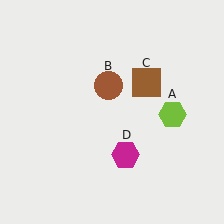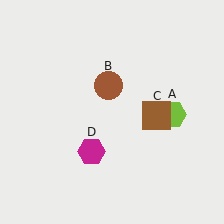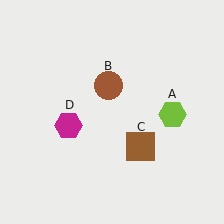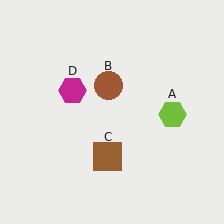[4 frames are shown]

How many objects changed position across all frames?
2 objects changed position: brown square (object C), magenta hexagon (object D).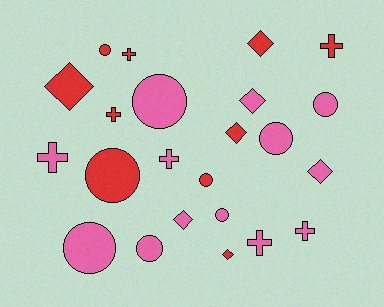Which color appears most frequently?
Pink, with 13 objects.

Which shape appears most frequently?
Circle, with 9 objects.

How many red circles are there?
There are 3 red circles.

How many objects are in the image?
There are 23 objects.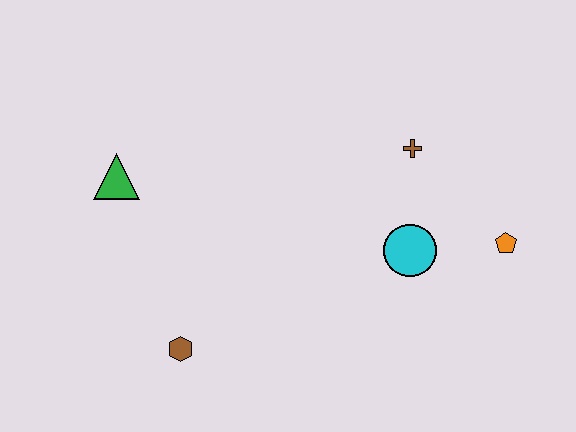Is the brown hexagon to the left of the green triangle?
No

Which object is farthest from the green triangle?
The orange pentagon is farthest from the green triangle.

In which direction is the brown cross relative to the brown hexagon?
The brown cross is to the right of the brown hexagon.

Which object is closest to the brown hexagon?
The green triangle is closest to the brown hexagon.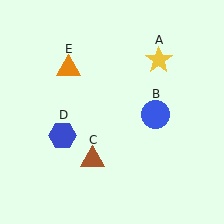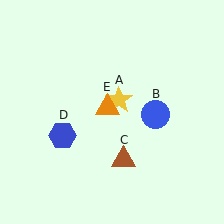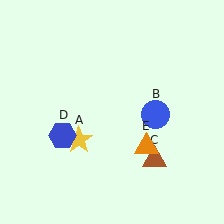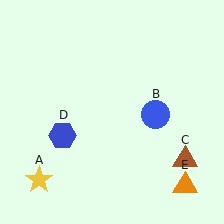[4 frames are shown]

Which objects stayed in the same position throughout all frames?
Blue circle (object B) and blue hexagon (object D) remained stationary.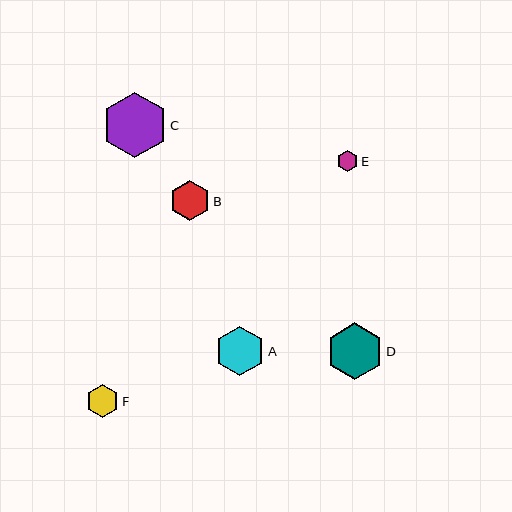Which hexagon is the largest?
Hexagon C is the largest with a size of approximately 65 pixels.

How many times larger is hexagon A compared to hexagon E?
Hexagon A is approximately 2.3 times the size of hexagon E.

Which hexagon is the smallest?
Hexagon E is the smallest with a size of approximately 21 pixels.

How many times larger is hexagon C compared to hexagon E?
Hexagon C is approximately 3.1 times the size of hexagon E.